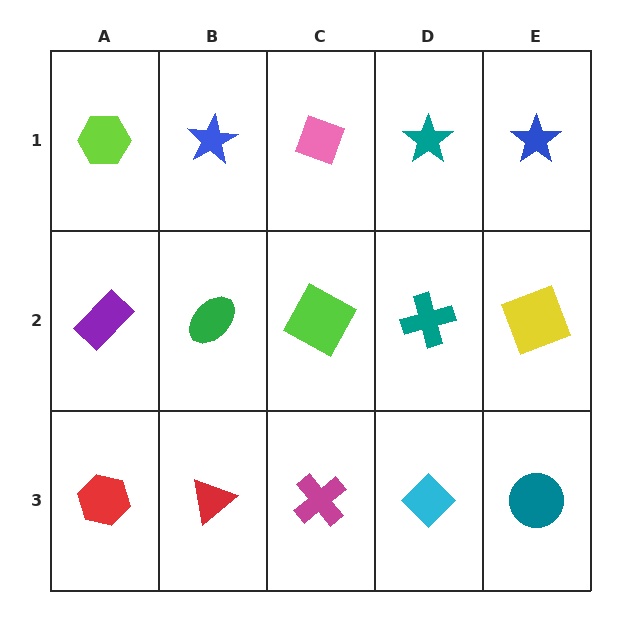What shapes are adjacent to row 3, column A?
A purple rectangle (row 2, column A), a red triangle (row 3, column B).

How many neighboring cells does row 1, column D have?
3.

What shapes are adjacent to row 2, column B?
A blue star (row 1, column B), a red triangle (row 3, column B), a purple rectangle (row 2, column A), a lime square (row 2, column C).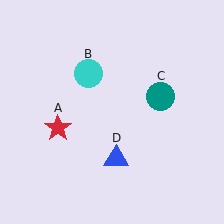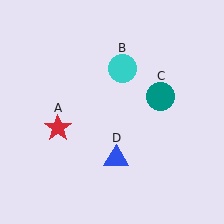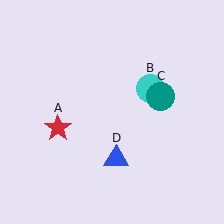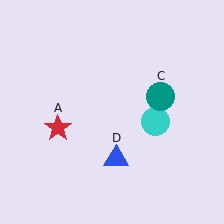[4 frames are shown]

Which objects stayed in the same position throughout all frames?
Red star (object A) and teal circle (object C) and blue triangle (object D) remained stationary.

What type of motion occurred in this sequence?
The cyan circle (object B) rotated clockwise around the center of the scene.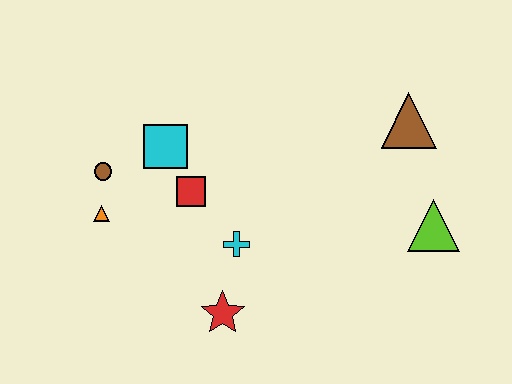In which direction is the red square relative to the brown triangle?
The red square is to the left of the brown triangle.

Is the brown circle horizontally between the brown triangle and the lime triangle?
No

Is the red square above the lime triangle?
Yes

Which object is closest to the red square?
The cyan square is closest to the red square.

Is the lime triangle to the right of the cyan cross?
Yes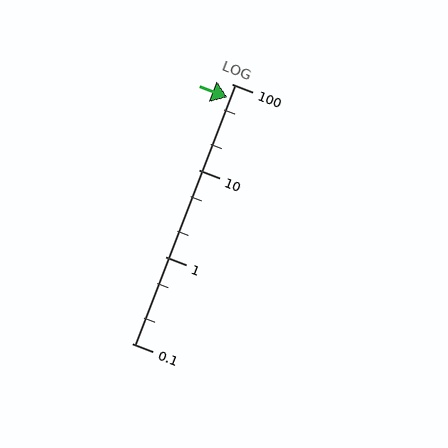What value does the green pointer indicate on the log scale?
The pointer indicates approximately 70.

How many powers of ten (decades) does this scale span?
The scale spans 3 decades, from 0.1 to 100.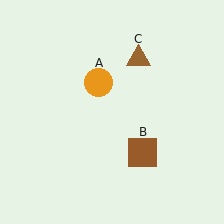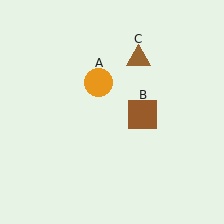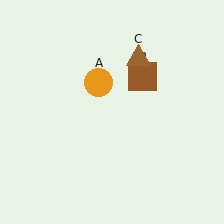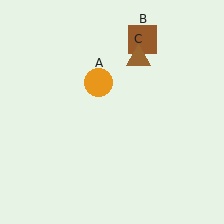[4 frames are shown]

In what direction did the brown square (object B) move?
The brown square (object B) moved up.